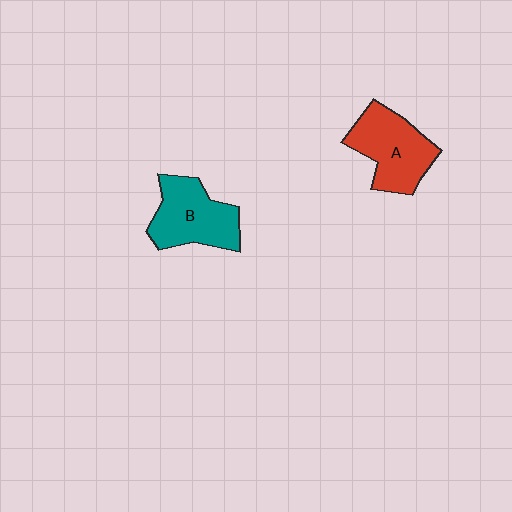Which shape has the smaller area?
Shape B (teal).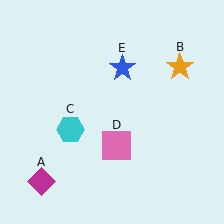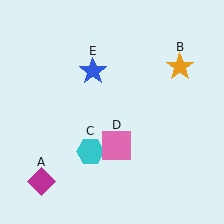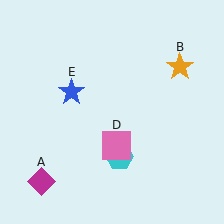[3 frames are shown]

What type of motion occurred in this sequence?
The cyan hexagon (object C), blue star (object E) rotated counterclockwise around the center of the scene.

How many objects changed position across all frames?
2 objects changed position: cyan hexagon (object C), blue star (object E).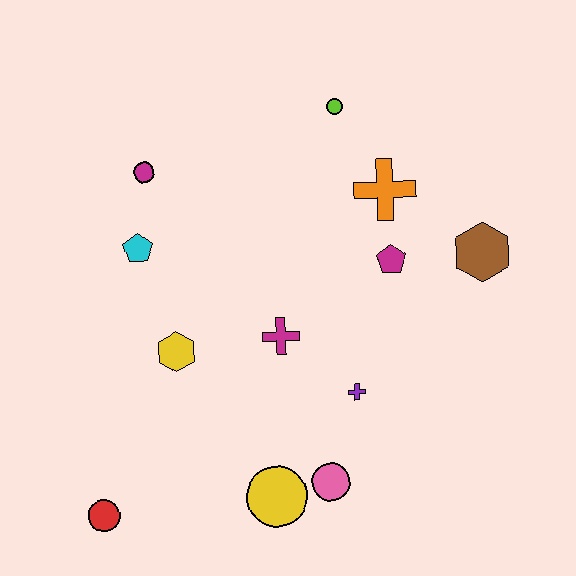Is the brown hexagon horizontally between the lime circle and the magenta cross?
No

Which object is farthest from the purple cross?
The magenta circle is farthest from the purple cross.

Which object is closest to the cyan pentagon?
The magenta circle is closest to the cyan pentagon.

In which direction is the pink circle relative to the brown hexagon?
The pink circle is below the brown hexagon.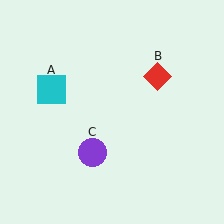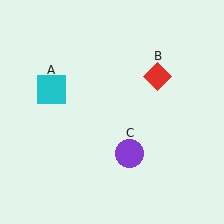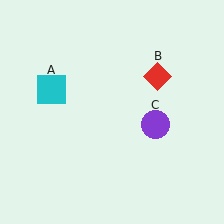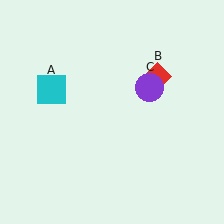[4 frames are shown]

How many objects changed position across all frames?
1 object changed position: purple circle (object C).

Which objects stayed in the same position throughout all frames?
Cyan square (object A) and red diamond (object B) remained stationary.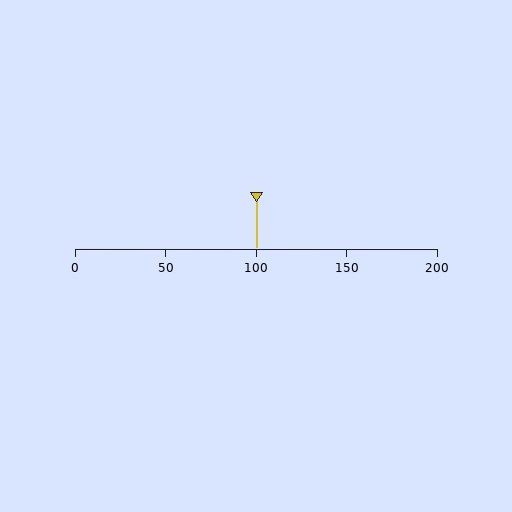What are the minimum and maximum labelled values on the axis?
The axis runs from 0 to 200.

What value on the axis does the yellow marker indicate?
The marker indicates approximately 100.